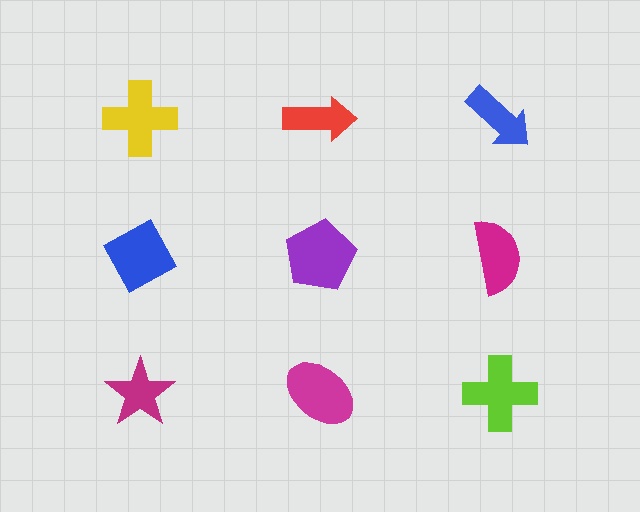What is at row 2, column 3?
A magenta semicircle.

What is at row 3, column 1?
A magenta star.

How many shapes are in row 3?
3 shapes.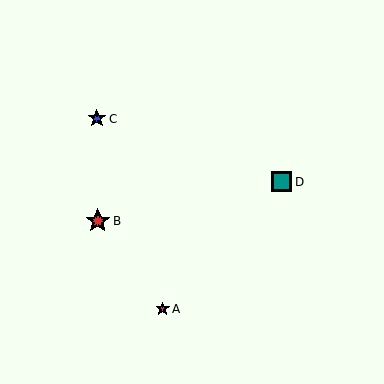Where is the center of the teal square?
The center of the teal square is at (282, 182).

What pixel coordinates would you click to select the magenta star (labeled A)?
Click at (163, 309) to select the magenta star A.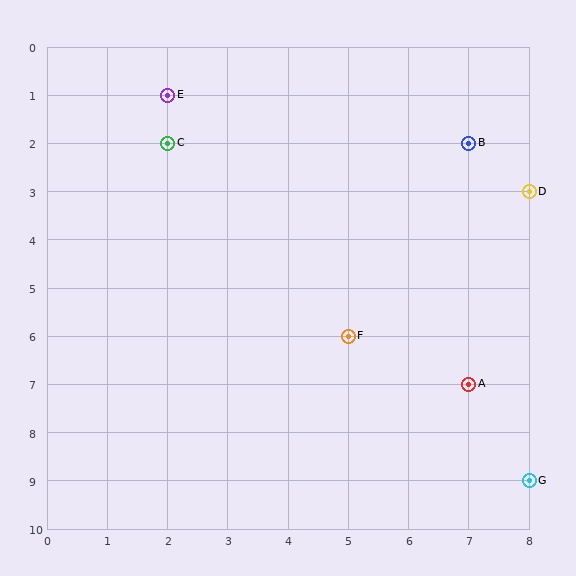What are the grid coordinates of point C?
Point C is at grid coordinates (2, 2).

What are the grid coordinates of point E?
Point E is at grid coordinates (2, 1).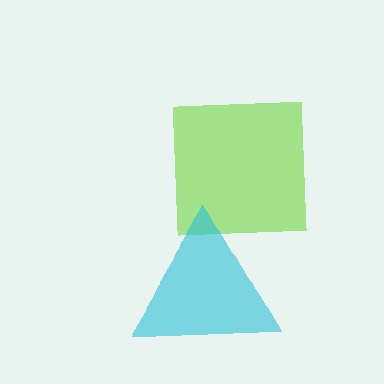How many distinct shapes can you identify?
There are 2 distinct shapes: a lime square, a cyan triangle.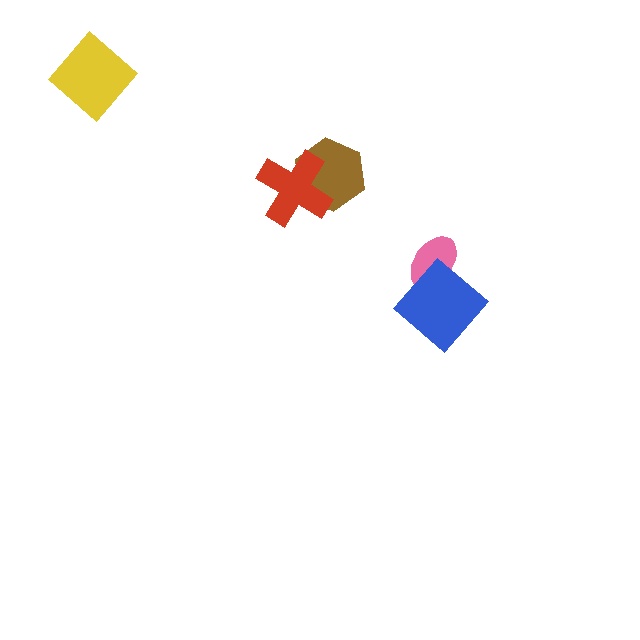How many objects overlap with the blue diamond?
1 object overlaps with the blue diamond.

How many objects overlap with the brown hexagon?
1 object overlaps with the brown hexagon.